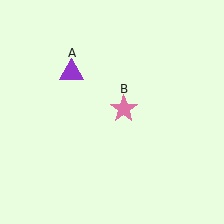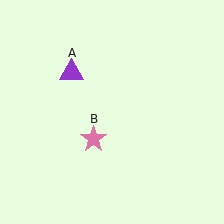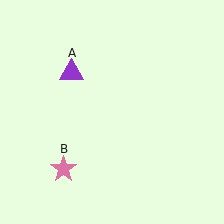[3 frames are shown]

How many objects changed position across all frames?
1 object changed position: pink star (object B).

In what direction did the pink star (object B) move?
The pink star (object B) moved down and to the left.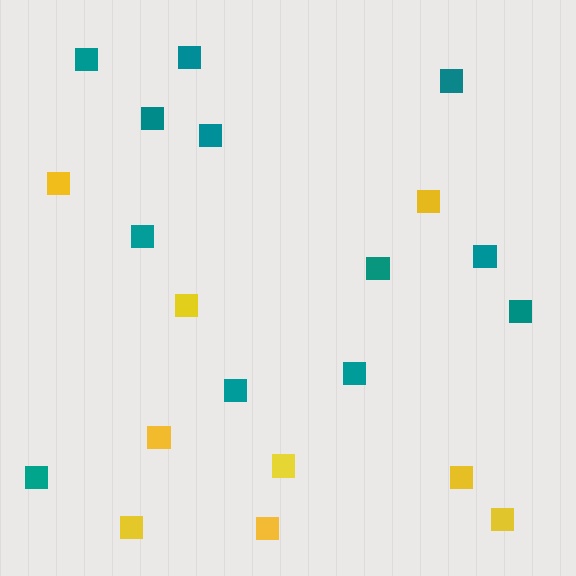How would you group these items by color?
There are 2 groups: one group of yellow squares (9) and one group of teal squares (12).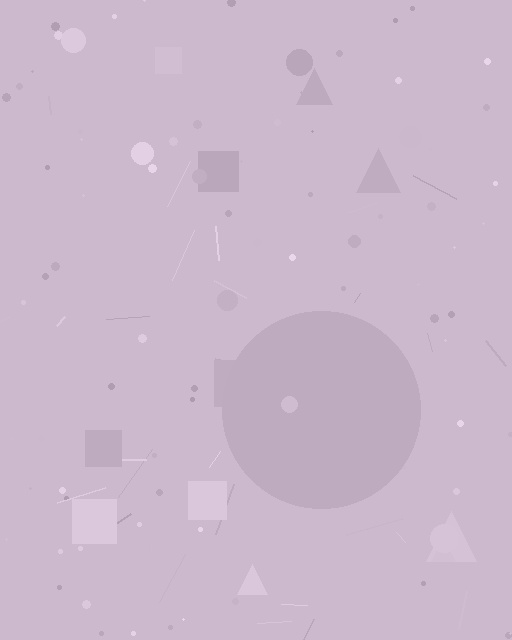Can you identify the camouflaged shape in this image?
The camouflaged shape is a circle.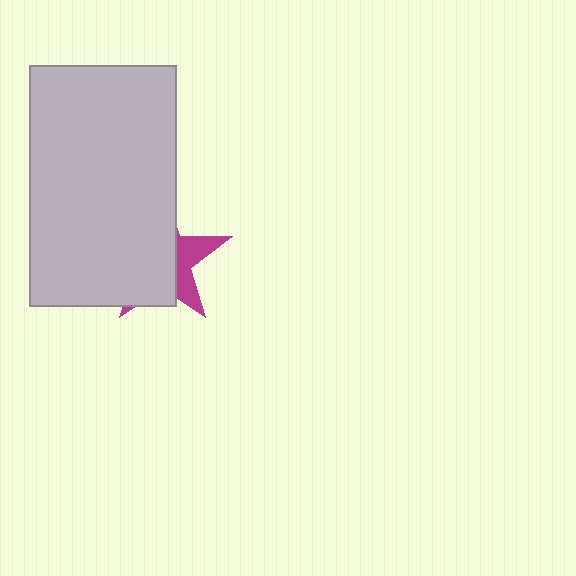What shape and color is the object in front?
The object in front is a light gray rectangle.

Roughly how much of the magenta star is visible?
A small part of it is visible (roughly 31%).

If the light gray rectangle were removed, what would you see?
You would see the complete magenta star.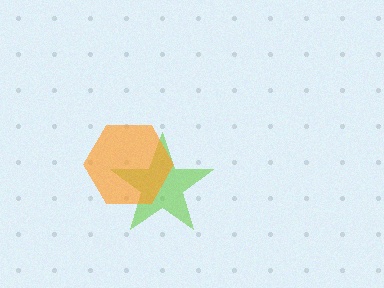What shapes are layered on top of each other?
The layered shapes are: a lime star, an orange hexagon.